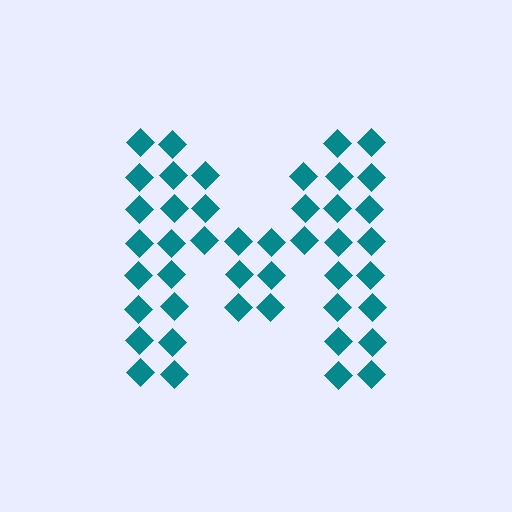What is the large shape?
The large shape is the letter M.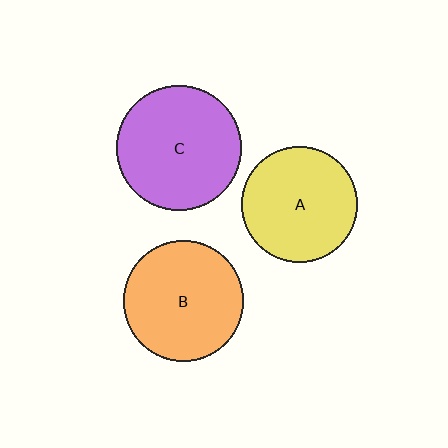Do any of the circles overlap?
No, none of the circles overlap.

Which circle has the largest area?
Circle C (purple).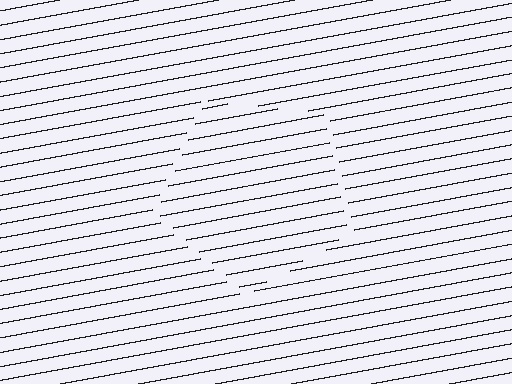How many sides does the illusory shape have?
5 sides — the line-ends trace a pentagon.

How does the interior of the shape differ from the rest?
The interior of the shape contains the same grating, shifted by half a period — the contour is defined by the phase discontinuity where line-ends from the inner and outer gratings abut.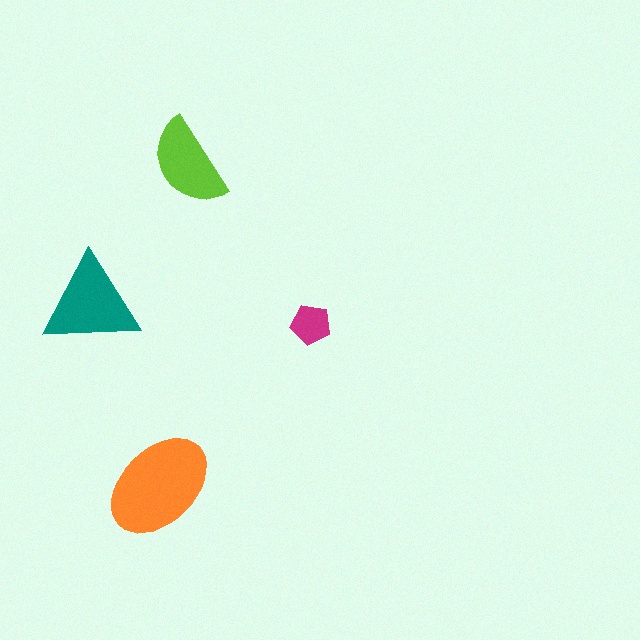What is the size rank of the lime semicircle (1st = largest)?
3rd.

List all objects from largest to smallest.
The orange ellipse, the teal triangle, the lime semicircle, the magenta pentagon.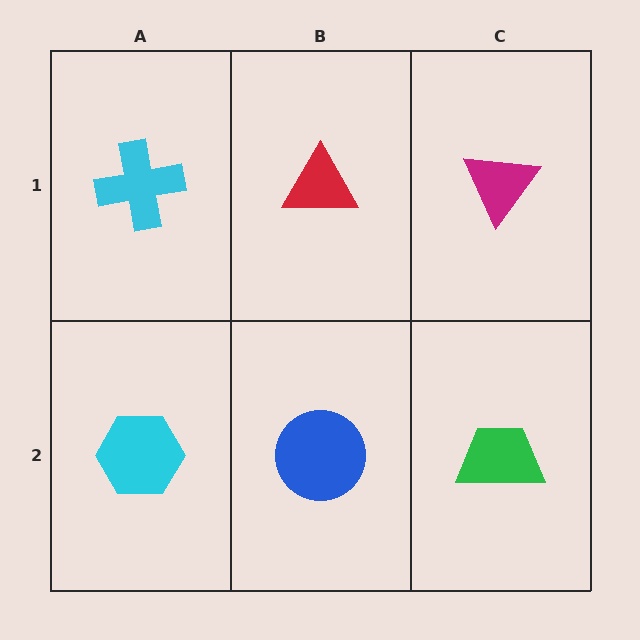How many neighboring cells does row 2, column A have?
2.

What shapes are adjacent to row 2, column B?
A red triangle (row 1, column B), a cyan hexagon (row 2, column A), a green trapezoid (row 2, column C).